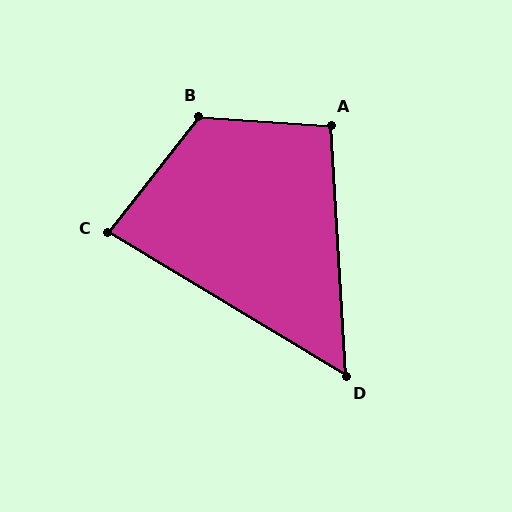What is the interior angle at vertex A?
Approximately 97 degrees (obtuse).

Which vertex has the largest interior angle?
B, at approximately 124 degrees.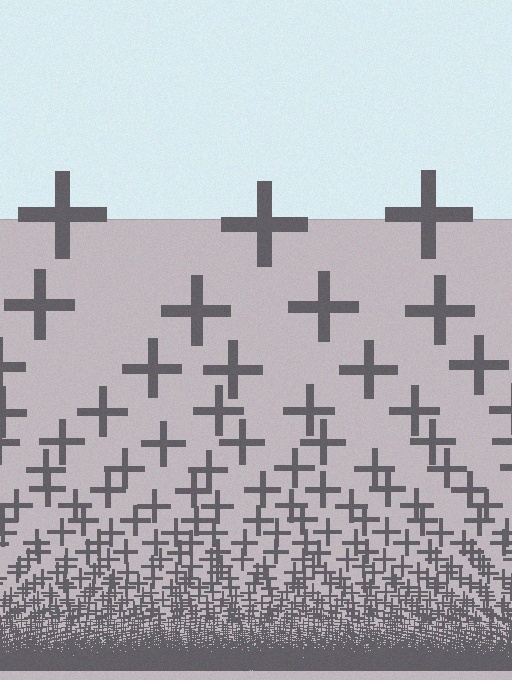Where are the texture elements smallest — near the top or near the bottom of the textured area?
Near the bottom.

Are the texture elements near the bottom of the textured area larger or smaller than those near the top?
Smaller. The gradient is inverted — elements near the bottom are smaller and denser.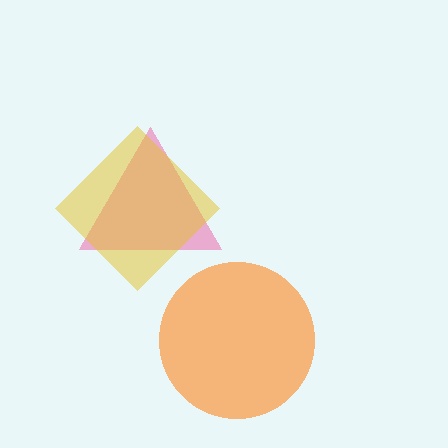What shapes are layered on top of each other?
The layered shapes are: a pink triangle, a yellow diamond, an orange circle.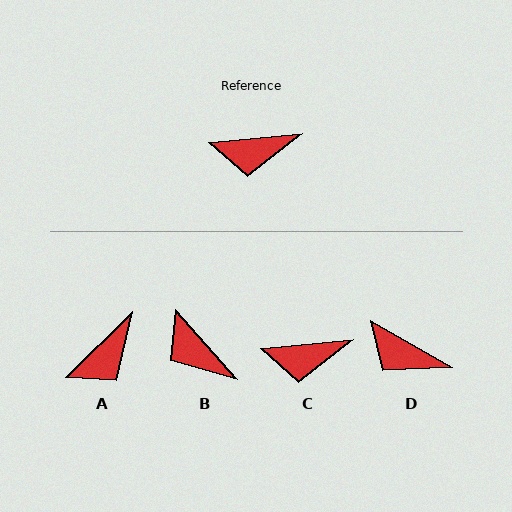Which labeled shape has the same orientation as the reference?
C.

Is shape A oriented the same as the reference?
No, it is off by about 39 degrees.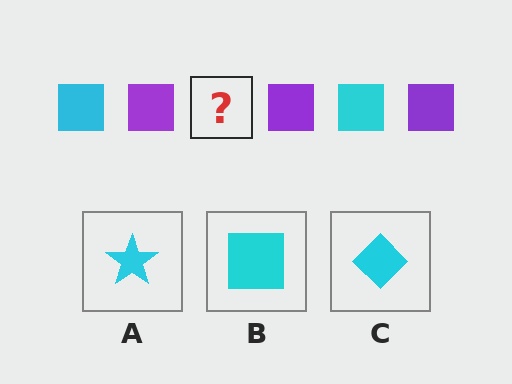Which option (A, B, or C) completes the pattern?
B.